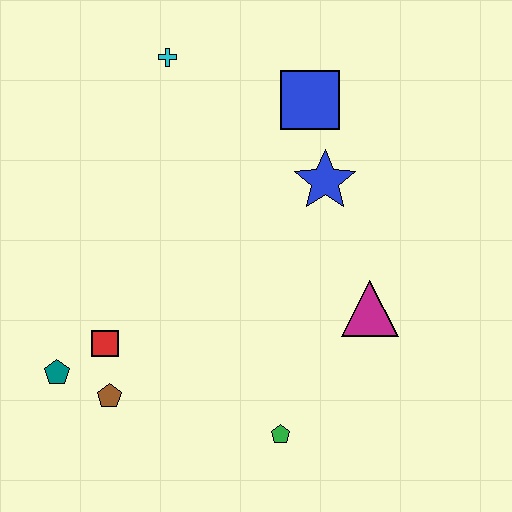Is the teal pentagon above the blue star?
No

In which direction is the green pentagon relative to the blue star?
The green pentagon is below the blue star.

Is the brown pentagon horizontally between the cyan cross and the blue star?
No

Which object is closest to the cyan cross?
The blue square is closest to the cyan cross.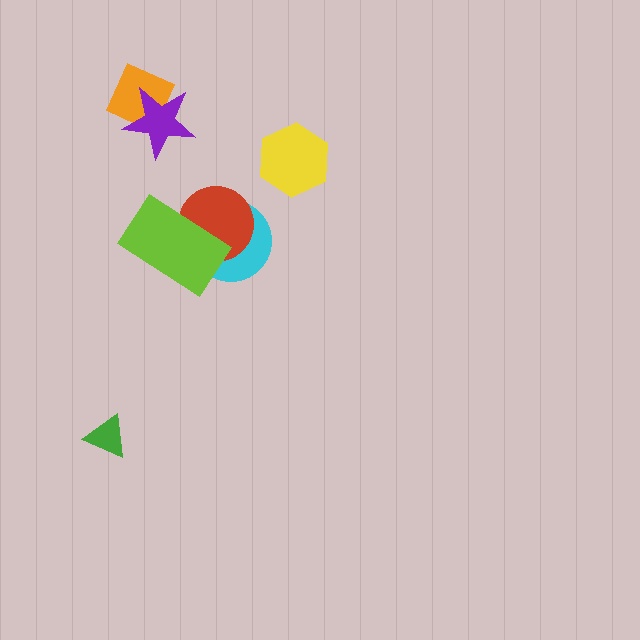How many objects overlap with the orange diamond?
1 object overlaps with the orange diamond.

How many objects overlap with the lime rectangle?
2 objects overlap with the lime rectangle.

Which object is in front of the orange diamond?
The purple star is in front of the orange diamond.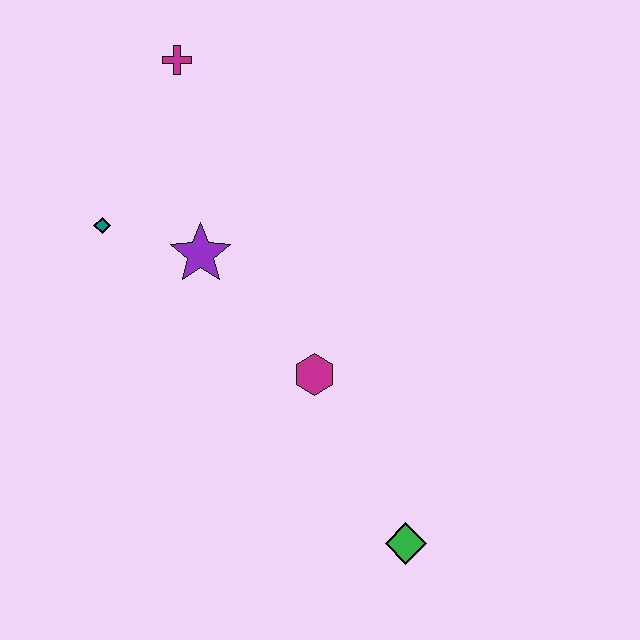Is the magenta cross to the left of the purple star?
Yes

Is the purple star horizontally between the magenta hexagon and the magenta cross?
Yes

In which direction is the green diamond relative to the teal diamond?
The green diamond is below the teal diamond.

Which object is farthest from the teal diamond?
The green diamond is farthest from the teal diamond.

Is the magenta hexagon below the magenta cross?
Yes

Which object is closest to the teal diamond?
The purple star is closest to the teal diamond.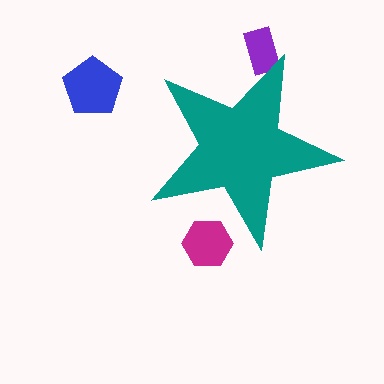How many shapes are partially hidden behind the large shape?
2 shapes are partially hidden.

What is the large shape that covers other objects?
A teal star.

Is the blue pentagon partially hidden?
No, the blue pentagon is fully visible.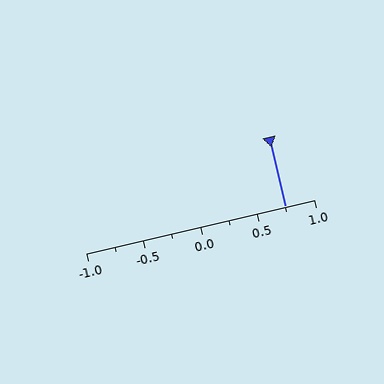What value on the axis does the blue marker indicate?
The marker indicates approximately 0.75.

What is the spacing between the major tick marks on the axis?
The major ticks are spaced 0.5 apart.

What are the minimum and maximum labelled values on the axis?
The axis runs from -1.0 to 1.0.